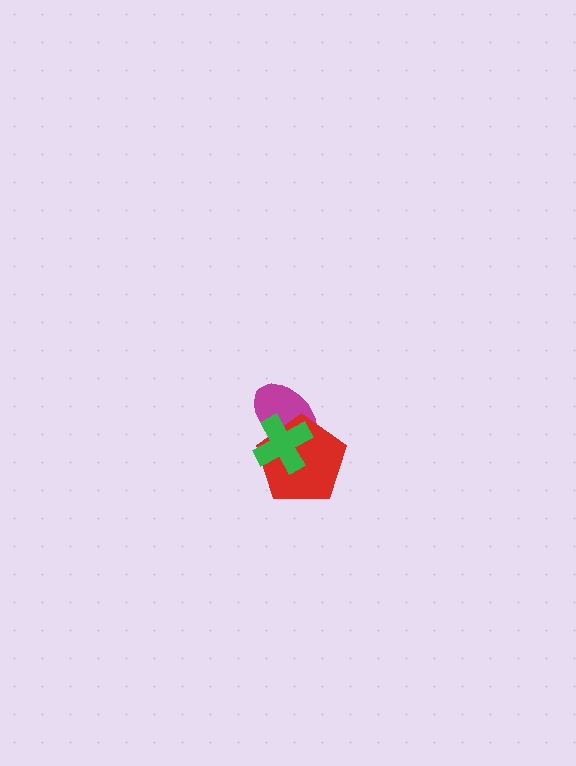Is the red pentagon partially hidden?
Yes, it is partially covered by another shape.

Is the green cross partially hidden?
No, no other shape covers it.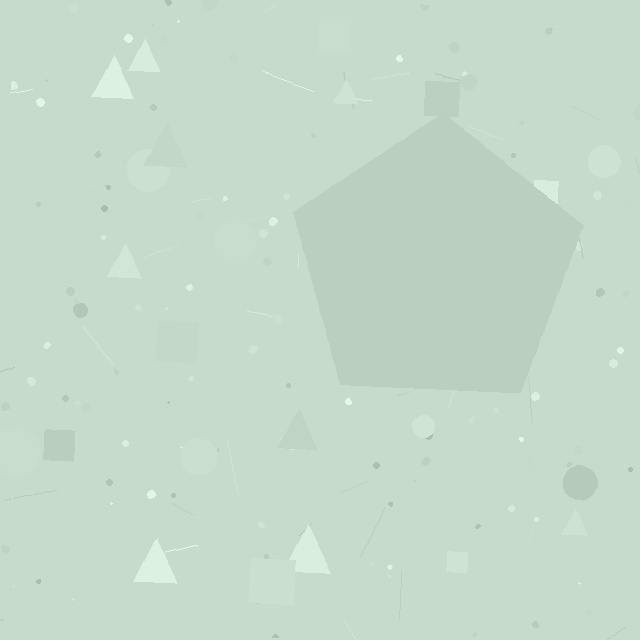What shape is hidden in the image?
A pentagon is hidden in the image.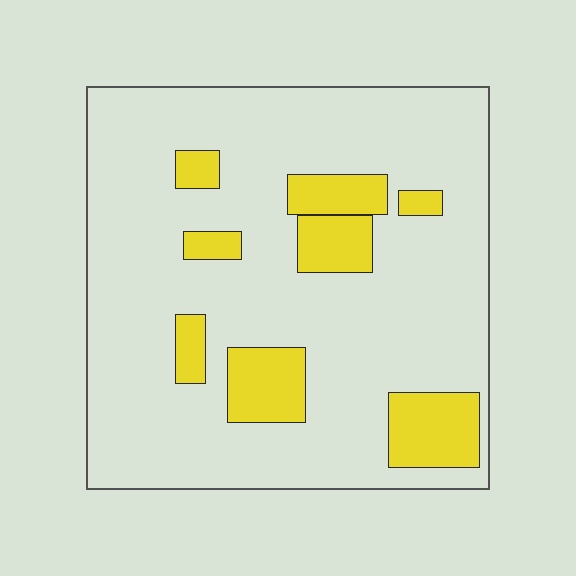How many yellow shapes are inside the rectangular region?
8.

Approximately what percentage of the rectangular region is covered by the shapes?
Approximately 15%.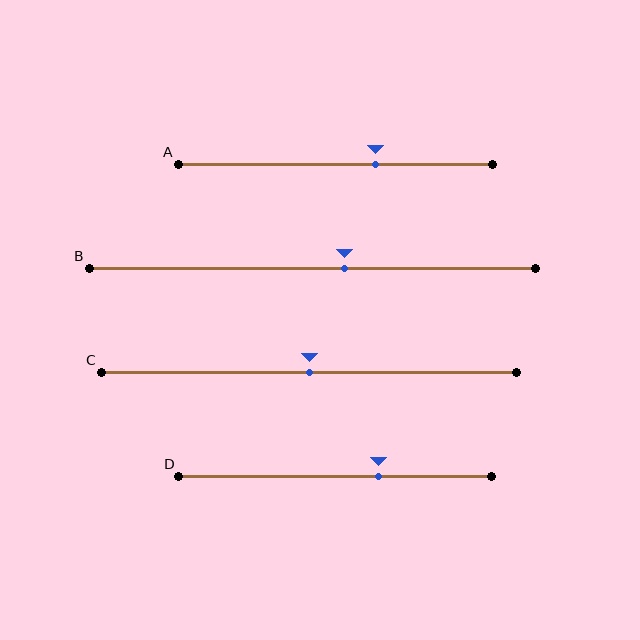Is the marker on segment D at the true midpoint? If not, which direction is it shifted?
No, the marker on segment D is shifted to the right by about 14% of the segment length.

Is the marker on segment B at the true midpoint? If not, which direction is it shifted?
No, the marker on segment B is shifted to the right by about 7% of the segment length.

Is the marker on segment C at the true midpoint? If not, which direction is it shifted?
Yes, the marker on segment C is at the true midpoint.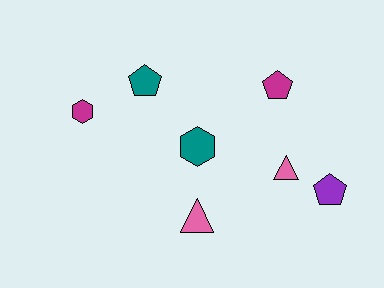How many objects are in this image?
There are 7 objects.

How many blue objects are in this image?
There are no blue objects.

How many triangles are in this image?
There are 2 triangles.